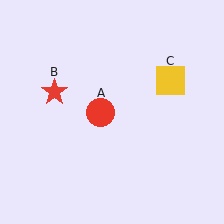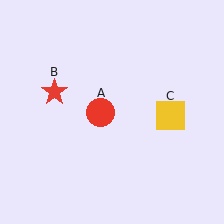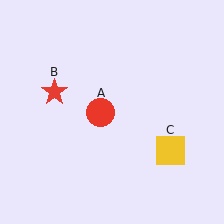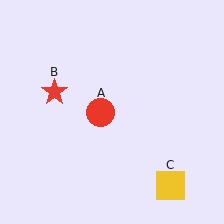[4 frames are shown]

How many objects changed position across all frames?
1 object changed position: yellow square (object C).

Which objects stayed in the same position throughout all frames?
Red circle (object A) and red star (object B) remained stationary.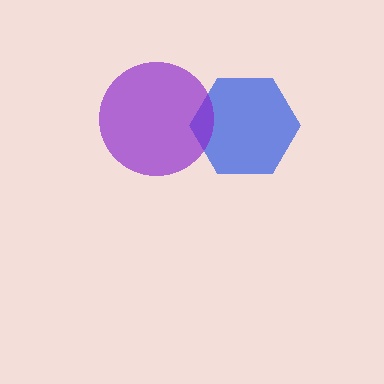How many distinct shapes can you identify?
There are 2 distinct shapes: a blue hexagon, a purple circle.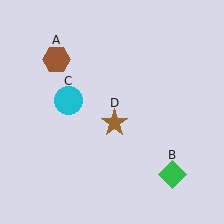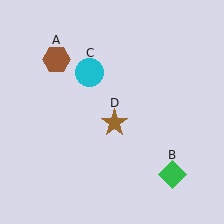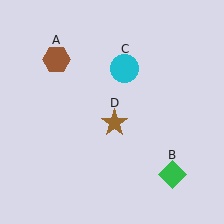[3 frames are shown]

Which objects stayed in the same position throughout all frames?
Brown hexagon (object A) and green diamond (object B) and brown star (object D) remained stationary.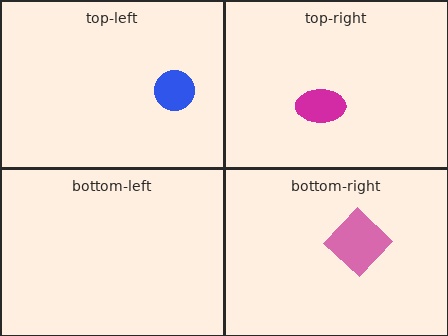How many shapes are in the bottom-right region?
1.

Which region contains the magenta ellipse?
The top-right region.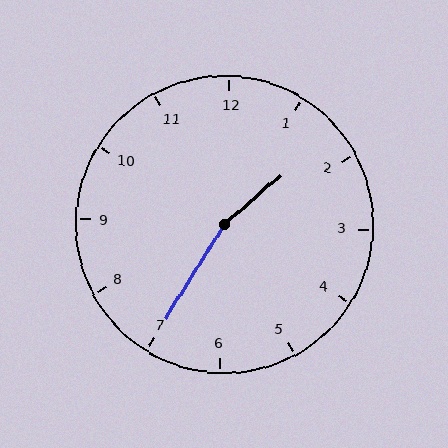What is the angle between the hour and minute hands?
Approximately 162 degrees.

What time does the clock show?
1:35.